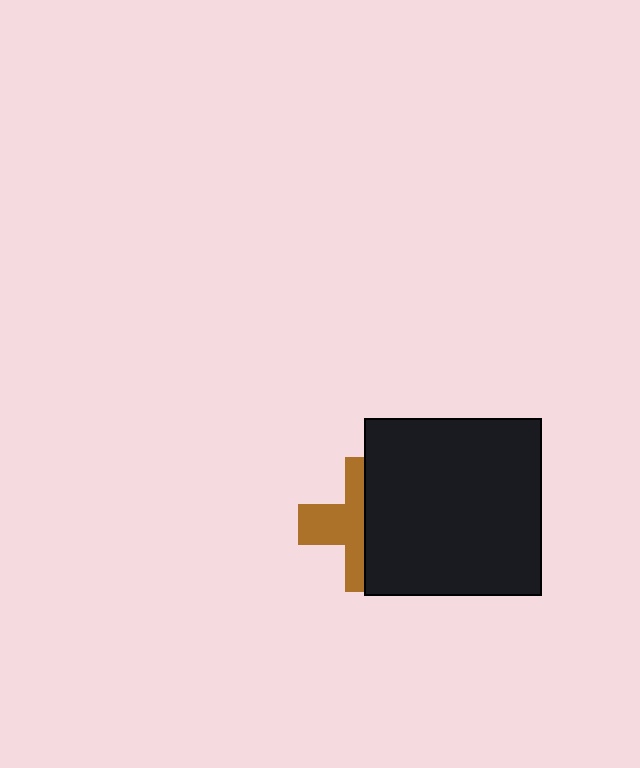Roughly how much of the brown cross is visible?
About half of it is visible (roughly 47%).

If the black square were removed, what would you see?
You would see the complete brown cross.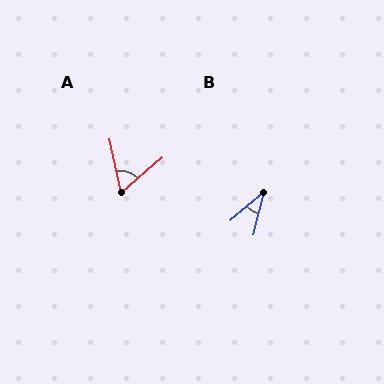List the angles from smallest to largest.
B (35°), A (61°).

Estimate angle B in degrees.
Approximately 35 degrees.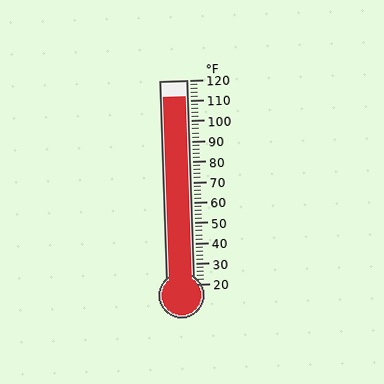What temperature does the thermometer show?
The thermometer shows approximately 112°F.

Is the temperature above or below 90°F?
The temperature is above 90°F.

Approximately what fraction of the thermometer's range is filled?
The thermometer is filled to approximately 90% of its range.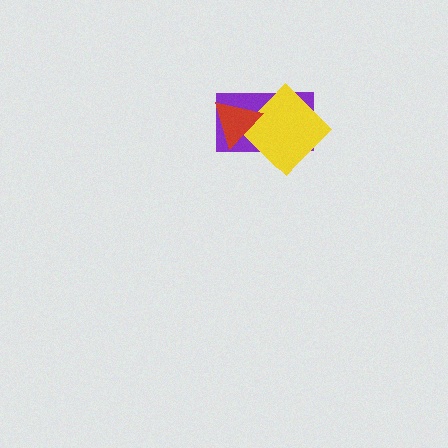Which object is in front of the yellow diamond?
The red triangle is in front of the yellow diamond.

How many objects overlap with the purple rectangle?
2 objects overlap with the purple rectangle.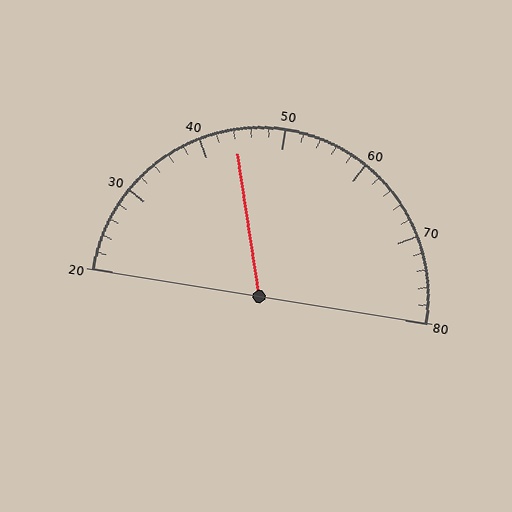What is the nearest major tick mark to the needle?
The nearest major tick mark is 40.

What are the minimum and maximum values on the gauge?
The gauge ranges from 20 to 80.